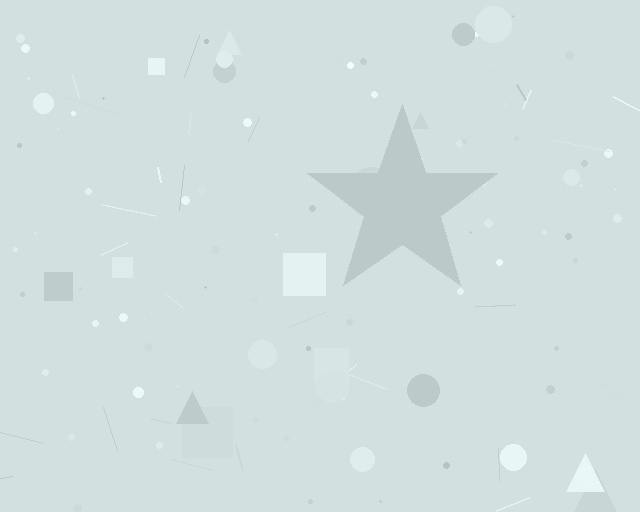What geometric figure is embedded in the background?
A star is embedded in the background.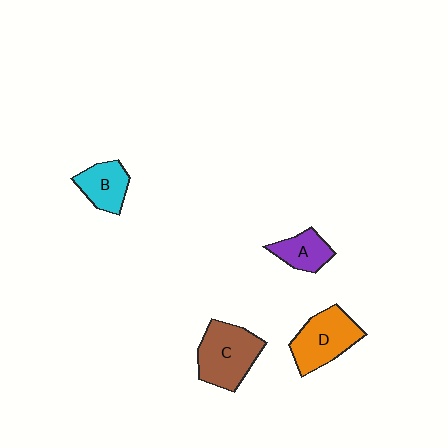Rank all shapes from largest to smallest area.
From largest to smallest: C (brown), D (orange), B (cyan), A (purple).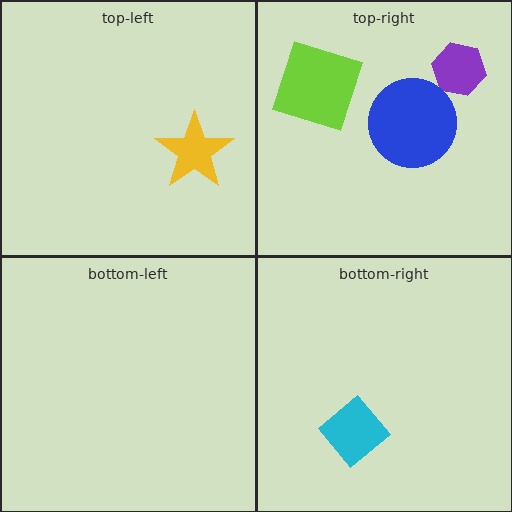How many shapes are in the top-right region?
3.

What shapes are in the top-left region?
The yellow star.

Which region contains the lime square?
The top-right region.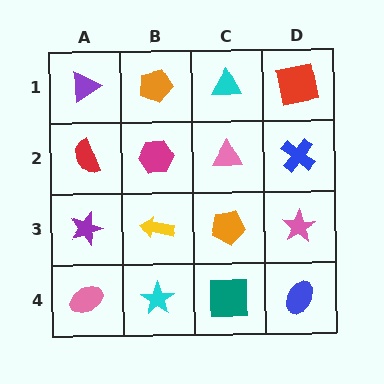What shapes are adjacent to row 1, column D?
A blue cross (row 2, column D), a cyan triangle (row 1, column C).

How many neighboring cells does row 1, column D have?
2.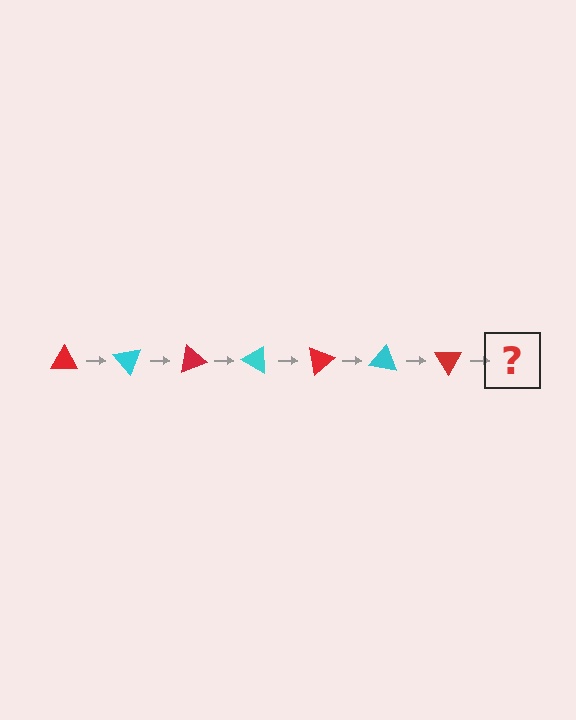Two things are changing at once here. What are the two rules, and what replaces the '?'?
The two rules are that it rotates 50 degrees each step and the color cycles through red and cyan. The '?' should be a cyan triangle, rotated 350 degrees from the start.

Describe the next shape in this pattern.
It should be a cyan triangle, rotated 350 degrees from the start.